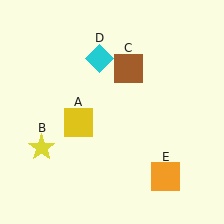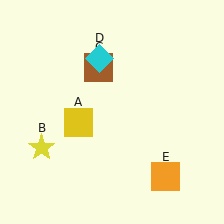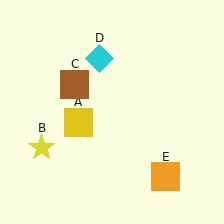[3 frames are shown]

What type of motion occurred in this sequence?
The brown square (object C) rotated counterclockwise around the center of the scene.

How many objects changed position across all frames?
1 object changed position: brown square (object C).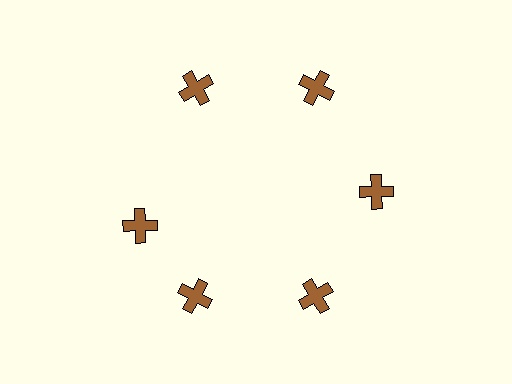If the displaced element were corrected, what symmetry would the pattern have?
It would have 6-fold rotational symmetry — the pattern would map onto itself every 60 degrees.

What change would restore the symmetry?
The symmetry would be restored by rotating it back into even spacing with its neighbors so that all 6 crosses sit at equal angles and equal distance from the center.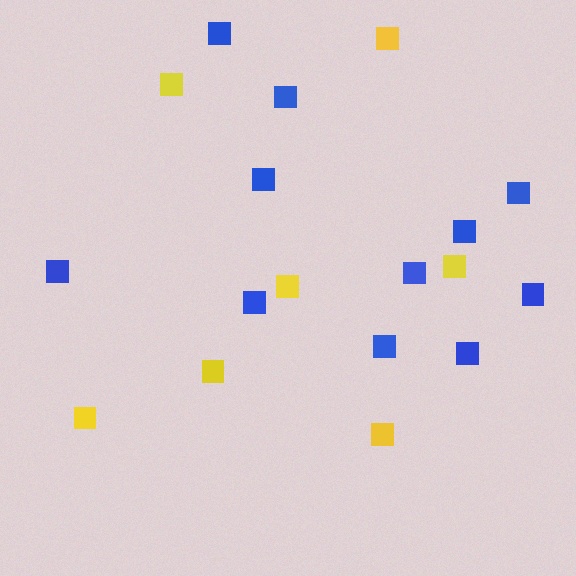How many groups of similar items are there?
There are 2 groups: one group of yellow squares (7) and one group of blue squares (11).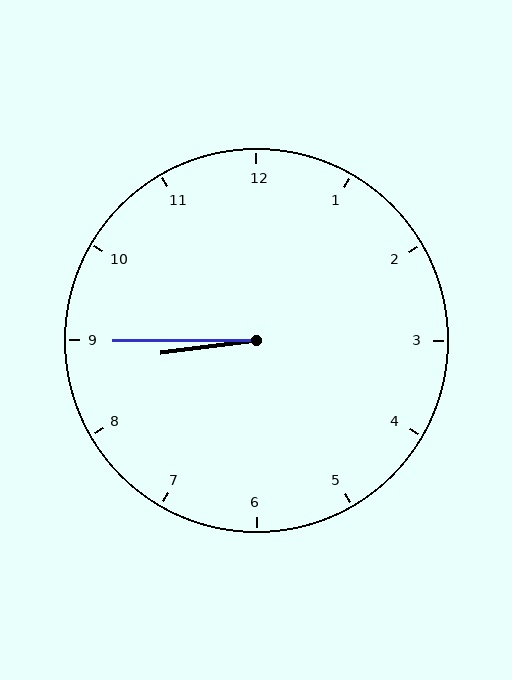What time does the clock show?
8:45.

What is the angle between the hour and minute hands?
Approximately 8 degrees.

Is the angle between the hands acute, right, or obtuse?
It is acute.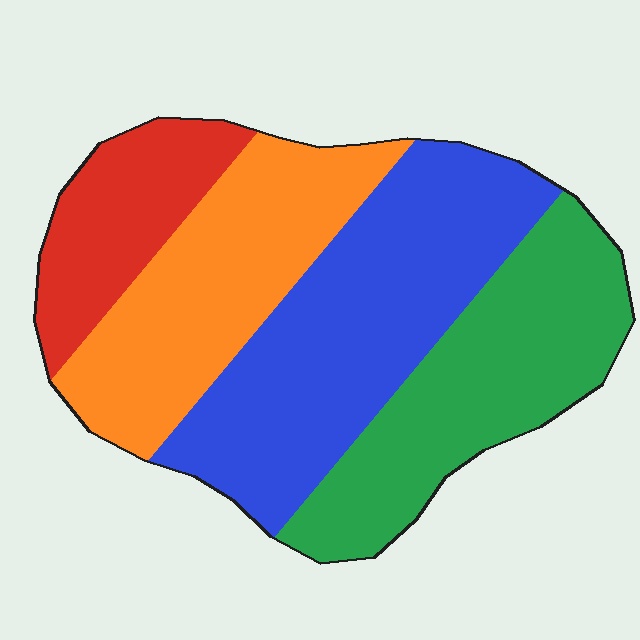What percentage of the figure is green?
Green takes up between a sixth and a third of the figure.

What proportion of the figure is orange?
Orange takes up about one quarter (1/4) of the figure.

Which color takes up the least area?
Red, at roughly 15%.